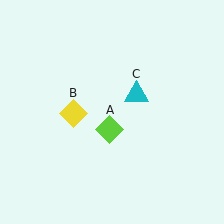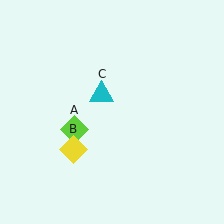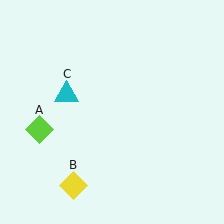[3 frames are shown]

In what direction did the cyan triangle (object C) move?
The cyan triangle (object C) moved left.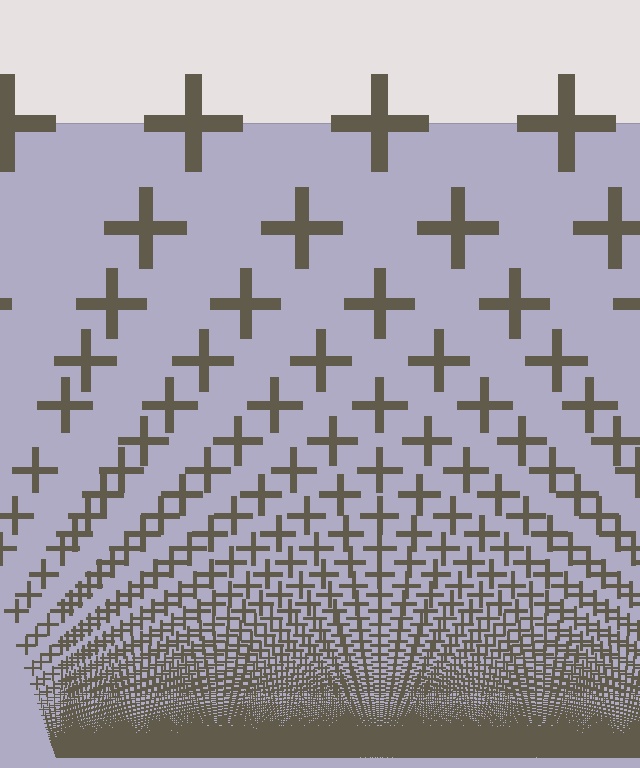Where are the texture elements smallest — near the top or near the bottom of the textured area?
Near the bottom.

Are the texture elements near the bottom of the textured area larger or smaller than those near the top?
Smaller. The gradient is inverted — elements near the bottom are smaller and denser.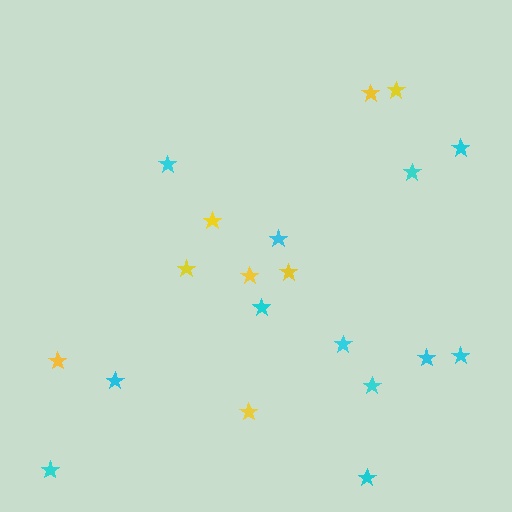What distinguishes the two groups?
There are 2 groups: one group of yellow stars (8) and one group of cyan stars (12).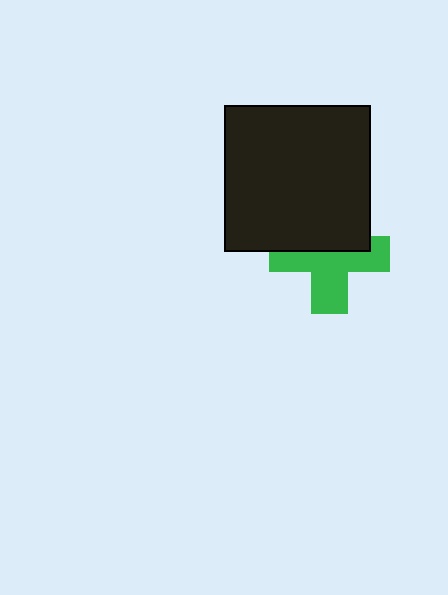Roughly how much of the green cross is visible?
About half of it is visible (roughly 57%).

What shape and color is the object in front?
The object in front is a black square.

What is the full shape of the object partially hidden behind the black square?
The partially hidden object is a green cross.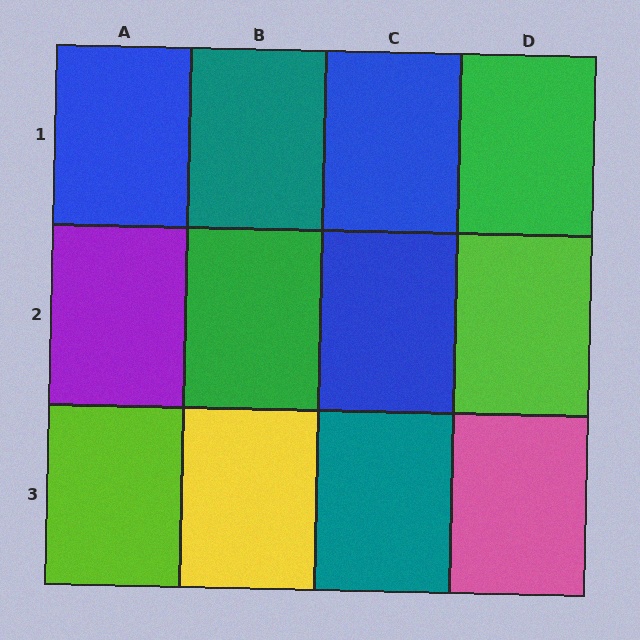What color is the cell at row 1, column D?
Green.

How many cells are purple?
1 cell is purple.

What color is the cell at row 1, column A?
Blue.